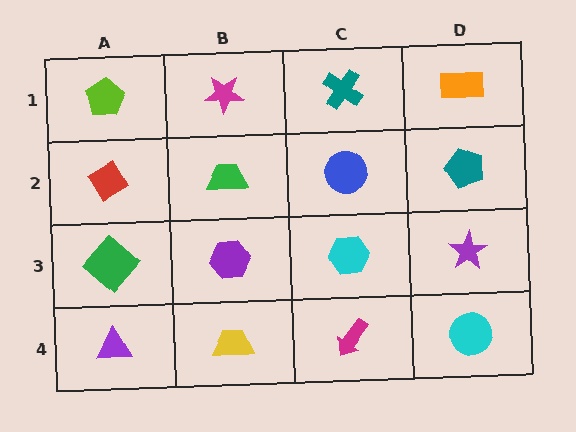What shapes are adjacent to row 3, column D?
A teal pentagon (row 2, column D), a cyan circle (row 4, column D), a cyan hexagon (row 3, column C).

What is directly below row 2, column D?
A purple star.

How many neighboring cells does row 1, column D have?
2.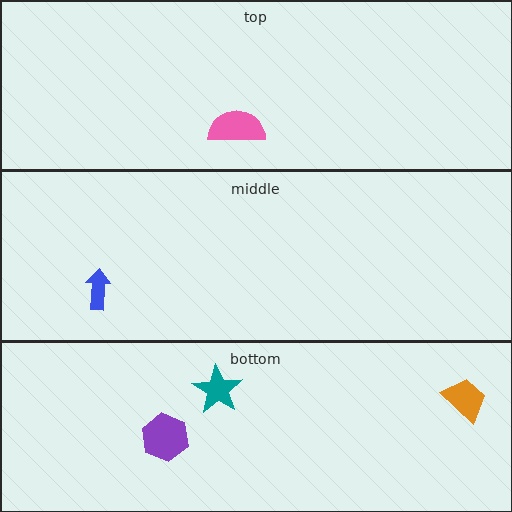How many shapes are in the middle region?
1.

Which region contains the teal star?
The bottom region.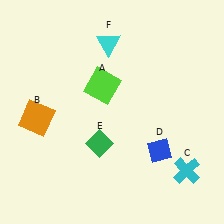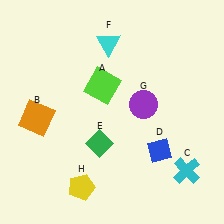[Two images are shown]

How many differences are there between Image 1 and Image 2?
There are 2 differences between the two images.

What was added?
A purple circle (G), a yellow pentagon (H) were added in Image 2.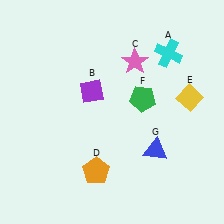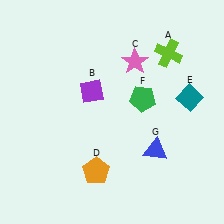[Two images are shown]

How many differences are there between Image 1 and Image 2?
There are 2 differences between the two images.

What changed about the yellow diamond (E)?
In Image 1, E is yellow. In Image 2, it changed to teal.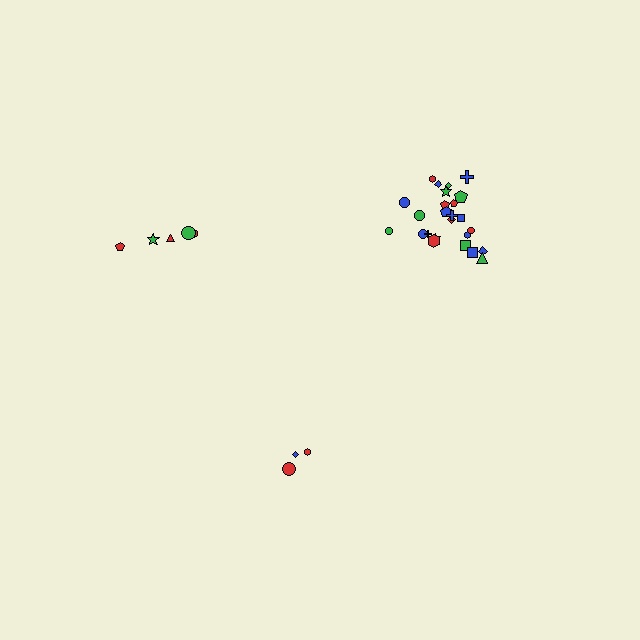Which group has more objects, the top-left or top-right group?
The top-right group.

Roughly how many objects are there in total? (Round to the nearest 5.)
Roughly 35 objects in total.